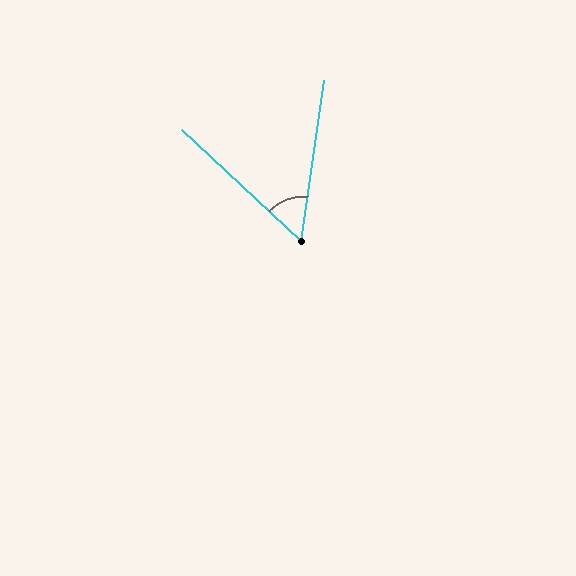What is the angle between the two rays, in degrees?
Approximately 55 degrees.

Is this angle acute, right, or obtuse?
It is acute.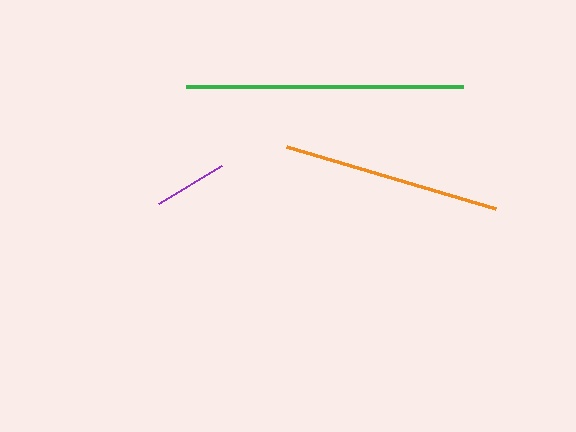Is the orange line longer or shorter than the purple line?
The orange line is longer than the purple line.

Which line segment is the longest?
The green line is the longest at approximately 277 pixels.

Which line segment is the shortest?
The purple line is the shortest at approximately 74 pixels.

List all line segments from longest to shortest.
From longest to shortest: green, orange, purple.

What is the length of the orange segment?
The orange segment is approximately 219 pixels long.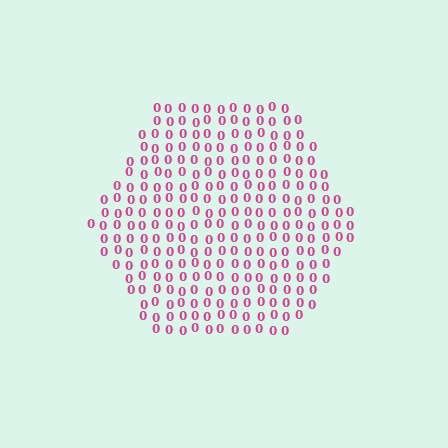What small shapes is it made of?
It is made of small digit 0's.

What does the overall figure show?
The overall figure shows a hexagon.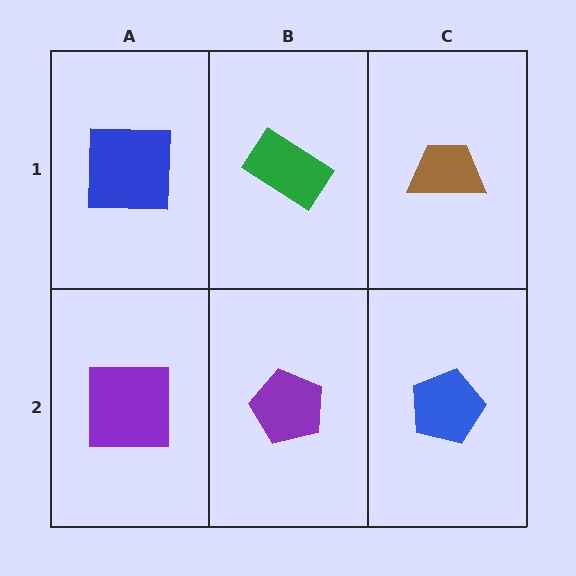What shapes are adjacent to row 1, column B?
A purple pentagon (row 2, column B), a blue square (row 1, column A), a brown trapezoid (row 1, column C).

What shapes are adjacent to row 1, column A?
A purple square (row 2, column A), a green rectangle (row 1, column B).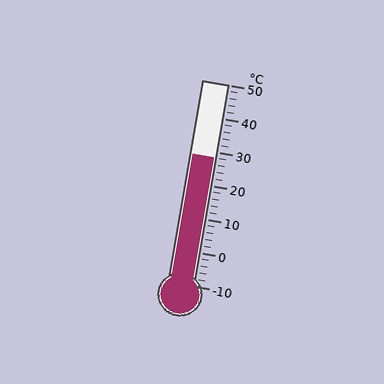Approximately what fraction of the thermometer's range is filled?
The thermometer is filled to approximately 65% of its range.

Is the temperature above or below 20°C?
The temperature is above 20°C.